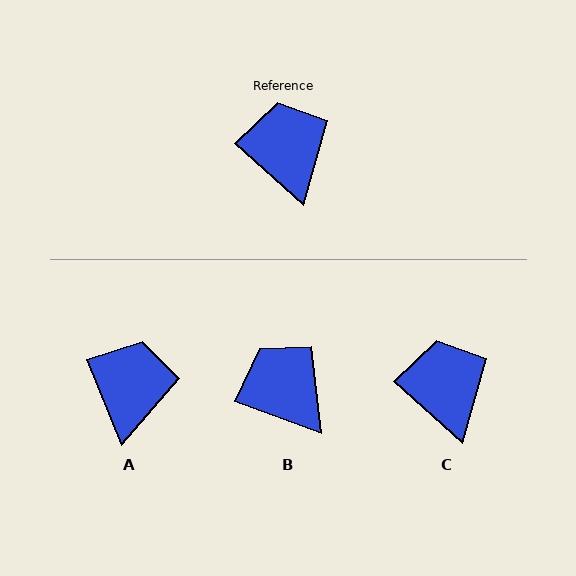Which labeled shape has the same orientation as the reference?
C.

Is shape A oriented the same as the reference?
No, it is off by about 25 degrees.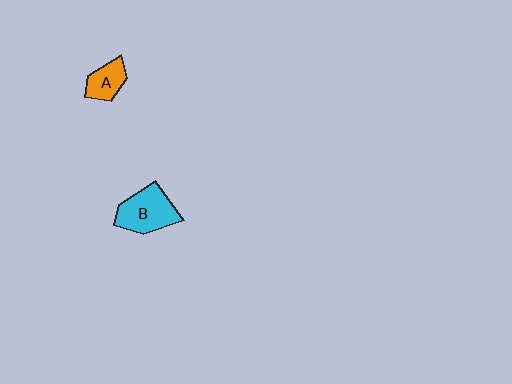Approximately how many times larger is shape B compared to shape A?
Approximately 1.7 times.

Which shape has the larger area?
Shape B (cyan).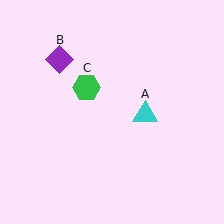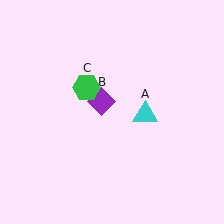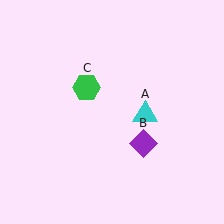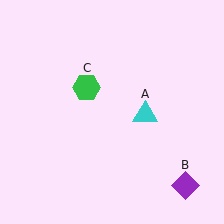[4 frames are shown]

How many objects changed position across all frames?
1 object changed position: purple diamond (object B).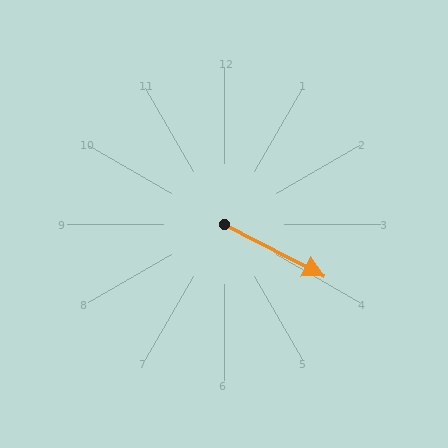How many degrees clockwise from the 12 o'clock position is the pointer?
Approximately 117 degrees.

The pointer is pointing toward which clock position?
Roughly 4 o'clock.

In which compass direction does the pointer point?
Southeast.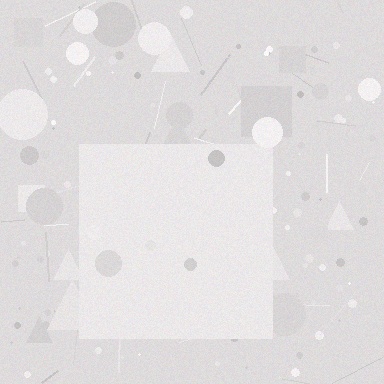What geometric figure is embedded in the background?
A square is embedded in the background.